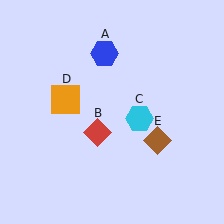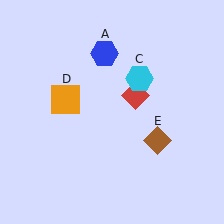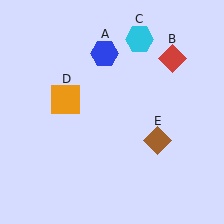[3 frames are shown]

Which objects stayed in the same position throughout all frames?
Blue hexagon (object A) and orange square (object D) and brown diamond (object E) remained stationary.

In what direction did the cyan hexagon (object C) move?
The cyan hexagon (object C) moved up.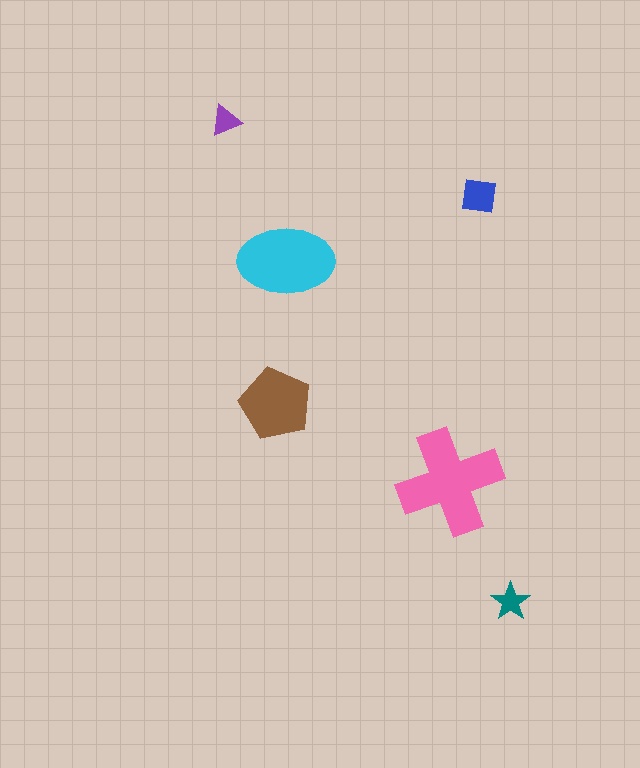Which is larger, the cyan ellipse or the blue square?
The cyan ellipse.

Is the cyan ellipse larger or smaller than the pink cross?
Smaller.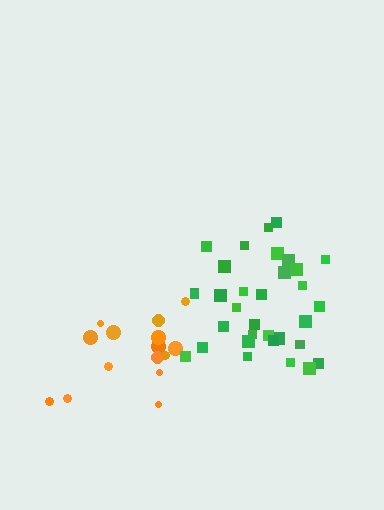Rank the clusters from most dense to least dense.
green, orange.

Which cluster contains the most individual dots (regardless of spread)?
Green (34).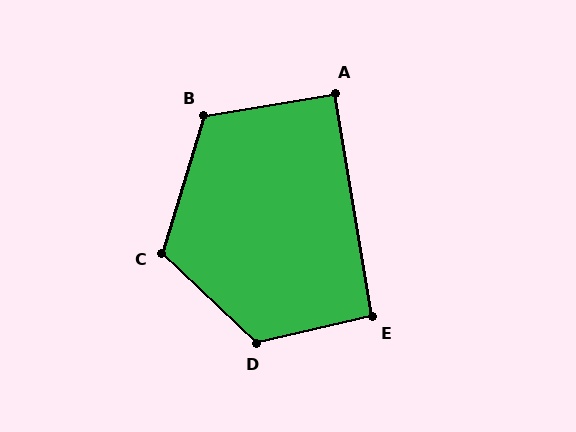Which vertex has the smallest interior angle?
A, at approximately 90 degrees.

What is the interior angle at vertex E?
Approximately 94 degrees (approximately right).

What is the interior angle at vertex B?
Approximately 116 degrees (obtuse).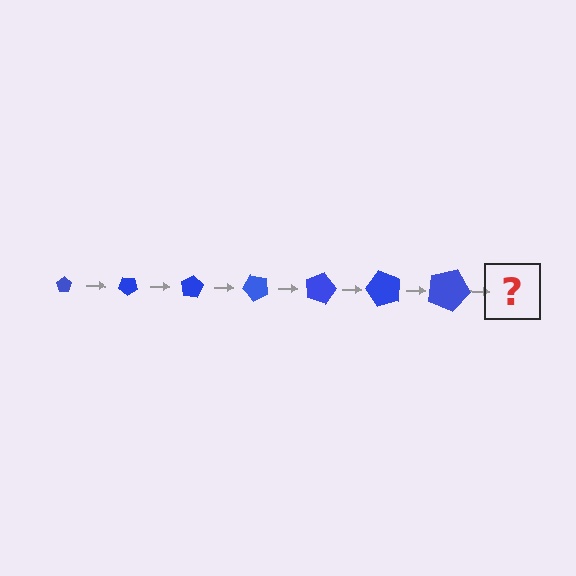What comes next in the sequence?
The next element should be a pentagon, larger than the previous one and rotated 280 degrees from the start.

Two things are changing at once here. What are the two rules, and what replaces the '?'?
The two rules are that the pentagon grows larger each step and it rotates 40 degrees each step. The '?' should be a pentagon, larger than the previous one and rotated 280 degrees from the start.